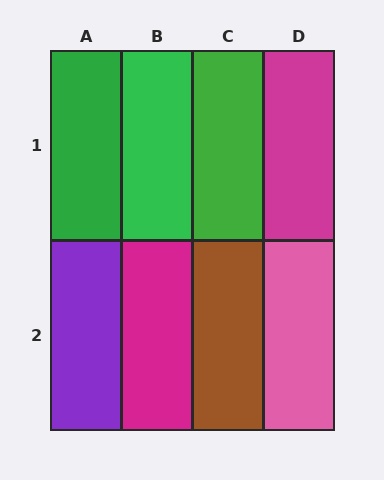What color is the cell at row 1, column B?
Green.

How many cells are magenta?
2 cells are magenta.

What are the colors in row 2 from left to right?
Purple, magenta, brown, pink.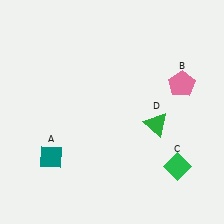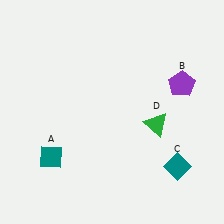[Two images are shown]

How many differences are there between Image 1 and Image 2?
There are 2 differences between the two images.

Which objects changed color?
B changed from pink to purple. C changed from green to teal.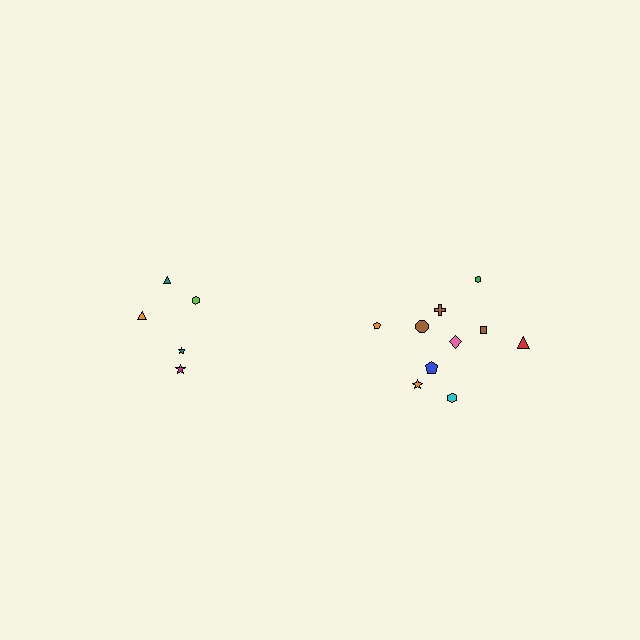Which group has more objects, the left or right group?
The right group.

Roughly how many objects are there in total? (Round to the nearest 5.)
Roughly 15 objects in total.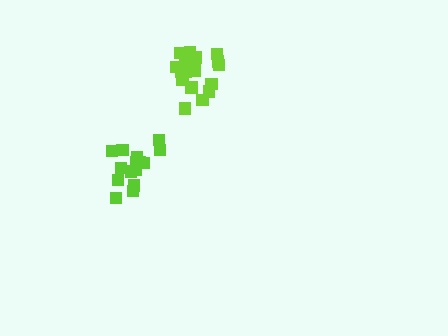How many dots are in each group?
Group 1: 19 dots, Group 2: 15 dots (34 total).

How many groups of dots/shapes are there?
There are 2 groups.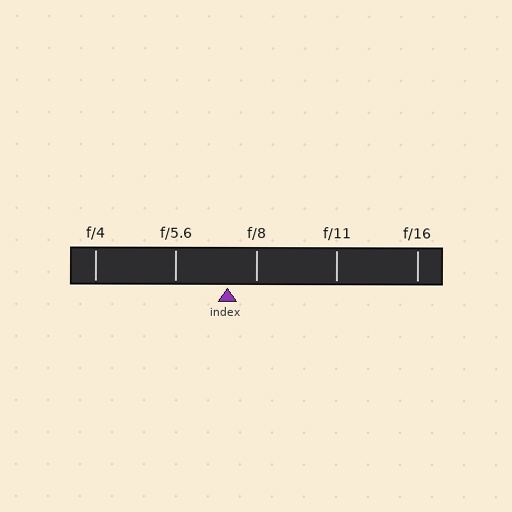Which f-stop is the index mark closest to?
The index mark is closest to f/8.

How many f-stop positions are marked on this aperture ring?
There are 5 f-stop positions marked.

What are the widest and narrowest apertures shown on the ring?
The widest aperture shown is f/4 and the narrowest is f/16.